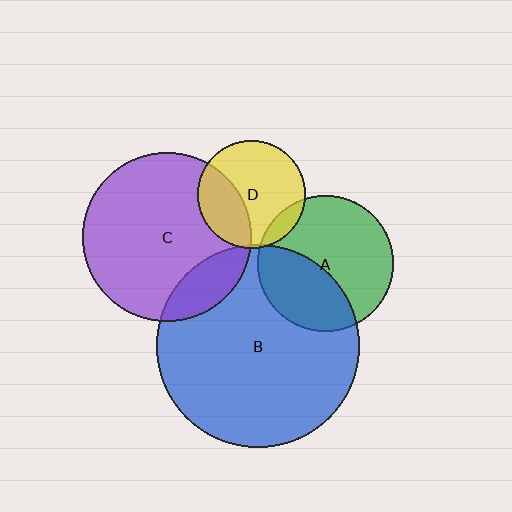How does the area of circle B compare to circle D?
Approximately 3.6 times.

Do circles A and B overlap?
Yes.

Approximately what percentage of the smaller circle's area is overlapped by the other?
Approximately 40%.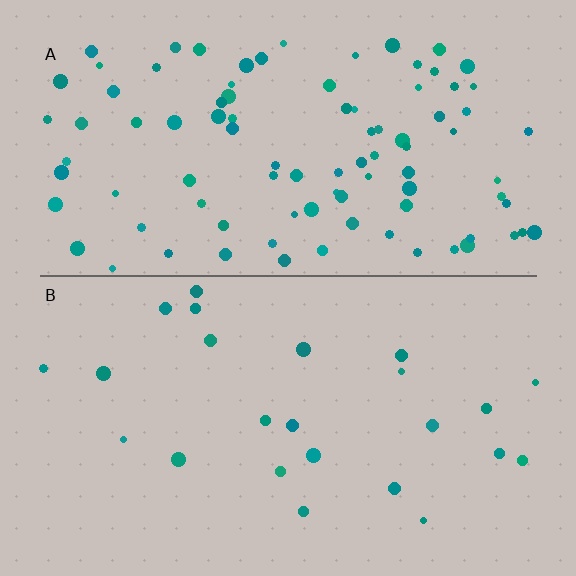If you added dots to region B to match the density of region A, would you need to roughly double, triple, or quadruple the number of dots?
Approximately quadruple.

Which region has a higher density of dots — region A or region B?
A (the top).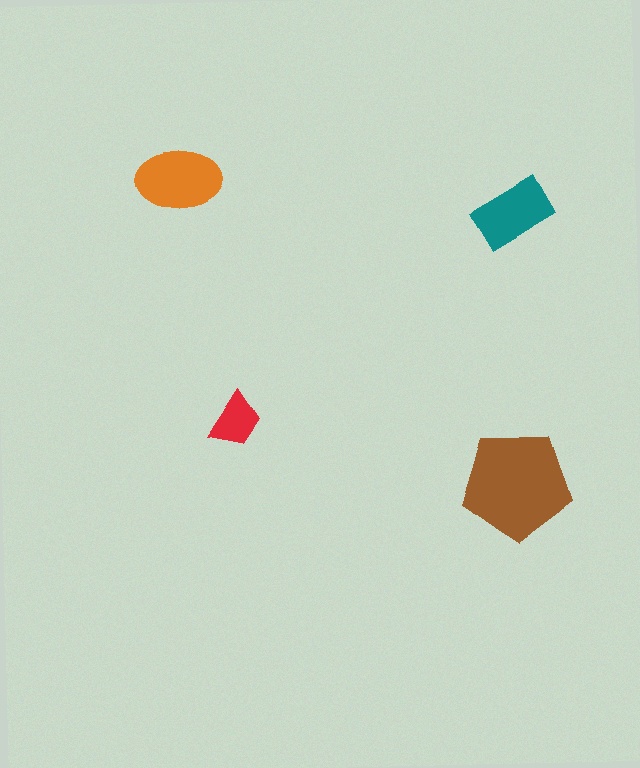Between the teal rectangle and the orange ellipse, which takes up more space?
The orange ellipse.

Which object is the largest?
The brown pentagon.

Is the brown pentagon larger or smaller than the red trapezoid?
Larger.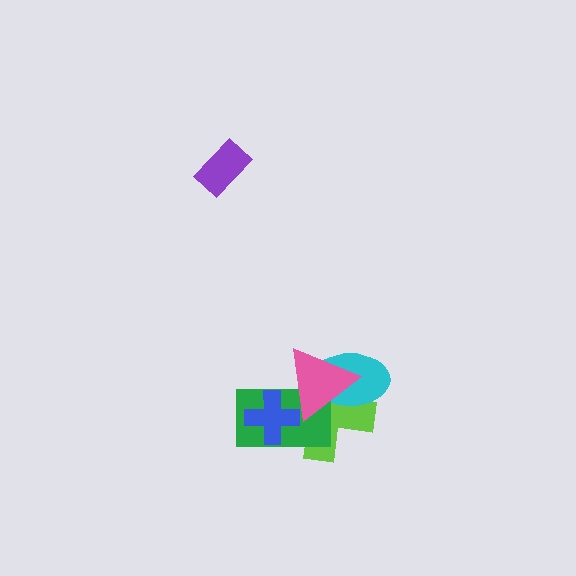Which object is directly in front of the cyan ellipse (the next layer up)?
The green rectangle is directly in front of the cyan ellipse.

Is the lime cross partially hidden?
Yes, it is partially covered by another shape.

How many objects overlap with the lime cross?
4 objects overlap with the lime cross.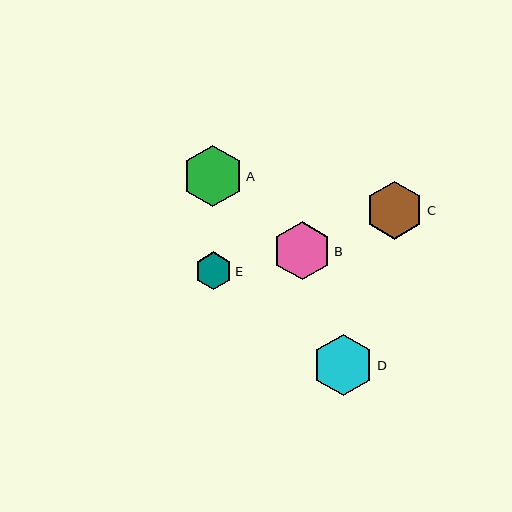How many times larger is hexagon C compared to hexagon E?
Hexagon C is approximately 1.5 times the size of hexagon E.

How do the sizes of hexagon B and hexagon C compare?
Hexagon B and hexagon C are approximately the same size.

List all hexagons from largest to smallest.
From largest to smallest: D, A, B, C, E.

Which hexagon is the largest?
Hexagon D is the largest with a size of approximately 62 pixels.